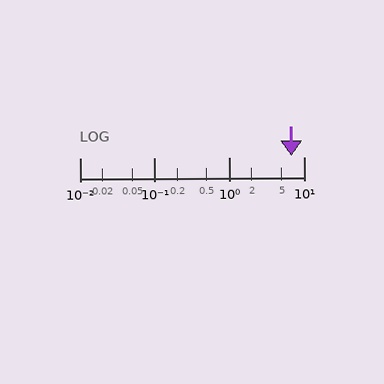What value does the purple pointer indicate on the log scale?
The pointer indicates approximately 6.7.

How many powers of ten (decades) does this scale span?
The scale spans 3 decades, from 0.01 to 10.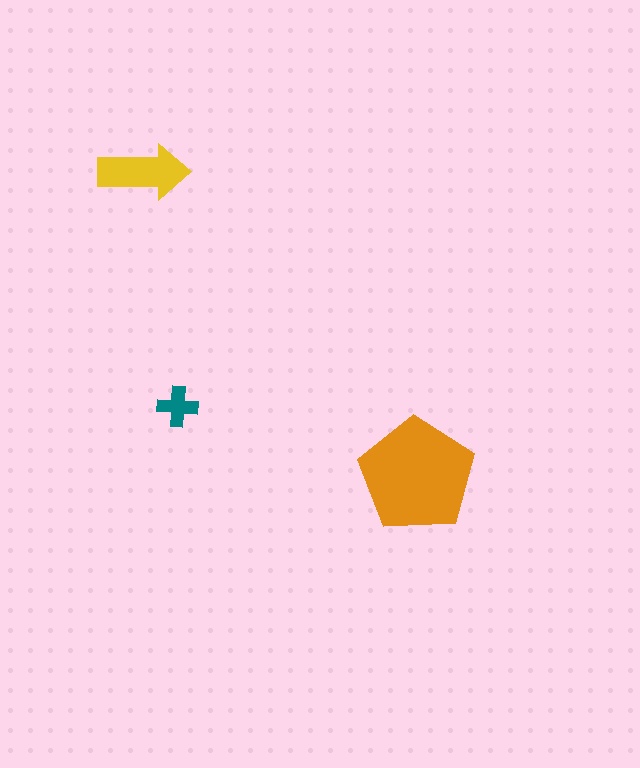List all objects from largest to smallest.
The orange pentagon, the yellow arrow, the teal cross.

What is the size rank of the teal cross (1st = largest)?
3rd.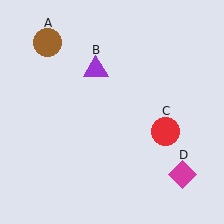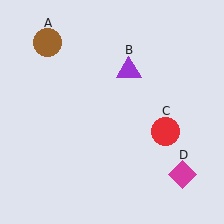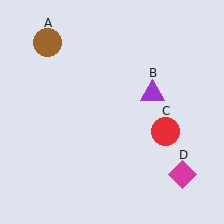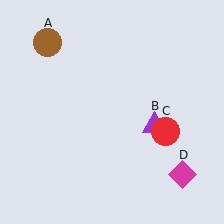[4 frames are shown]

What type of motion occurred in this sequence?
The purple triangle (object B) rotated clockwise around the center of the scene.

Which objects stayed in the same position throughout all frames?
Brown circle (object A) and red circle (object C) and magenta diamond (object D) remained stationary.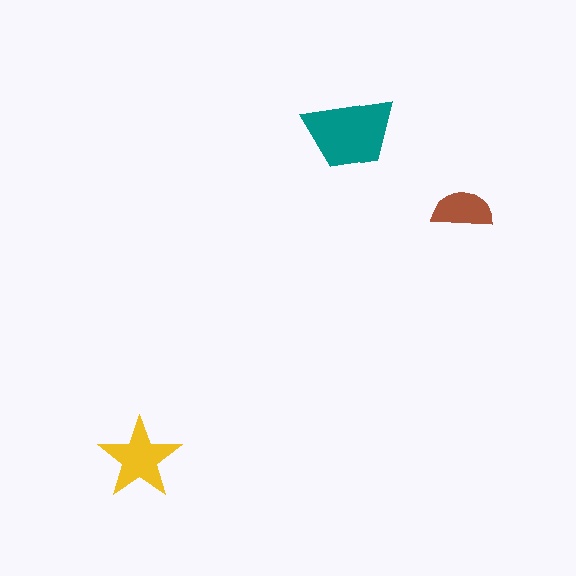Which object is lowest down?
The yellow star is bottommost.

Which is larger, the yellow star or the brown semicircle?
The yellow star.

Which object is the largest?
The teal trapezoid.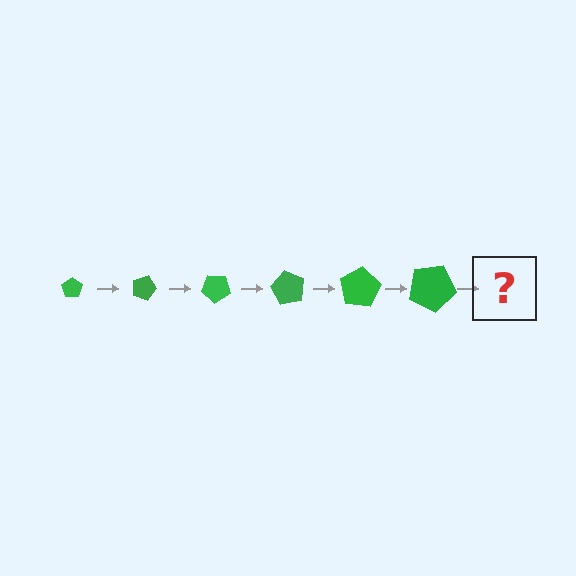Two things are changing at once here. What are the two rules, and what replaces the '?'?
The two rules are that the pentagon grows larger each step and it rotates 20 degrees each step. The '?' should be a pentagon, larger than the previous one and rotated 120 degrees from the start.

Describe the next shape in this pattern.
It should be a pentagon, larger than the previous one and rotated 120 degrees from the start.